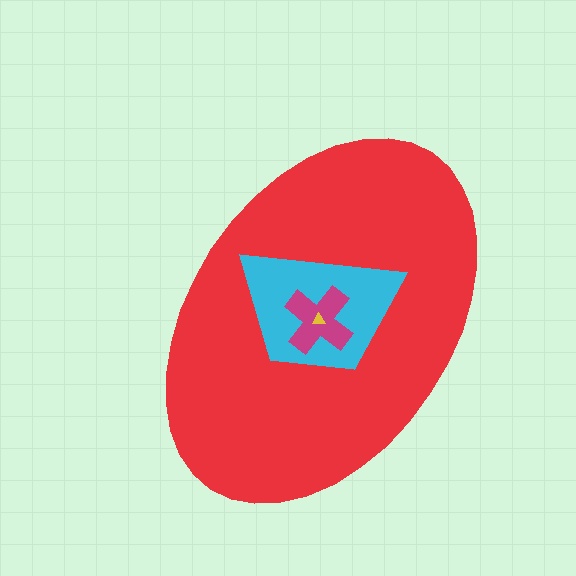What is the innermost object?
The yellow triangle.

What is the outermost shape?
The red ellipse.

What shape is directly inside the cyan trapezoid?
The magenta cross.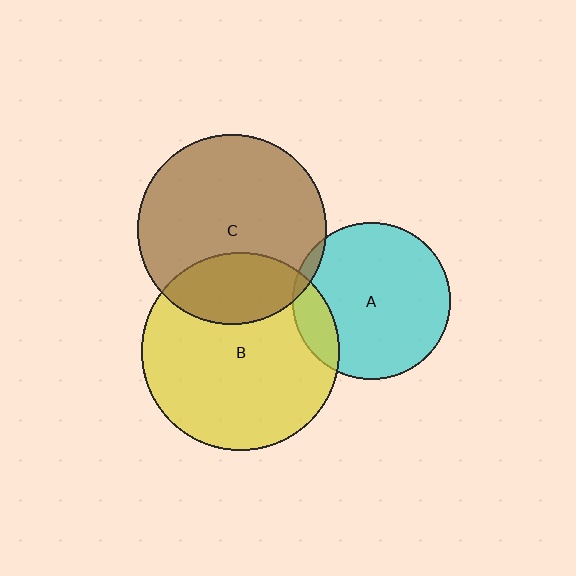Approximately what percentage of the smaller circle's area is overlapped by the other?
Approximately 5%.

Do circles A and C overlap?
Yes.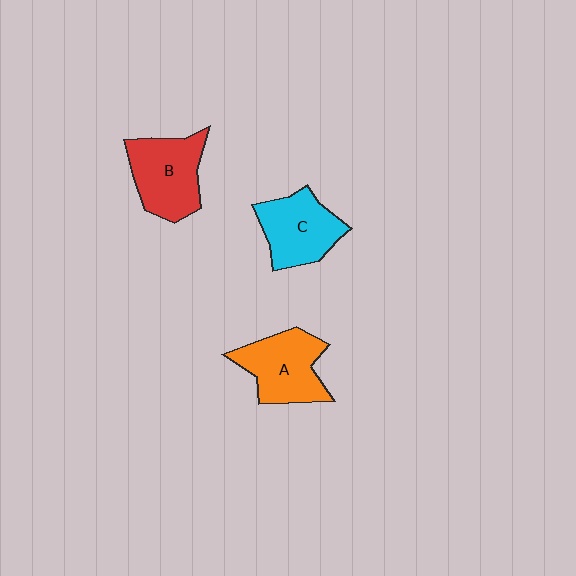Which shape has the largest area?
Shape B (red).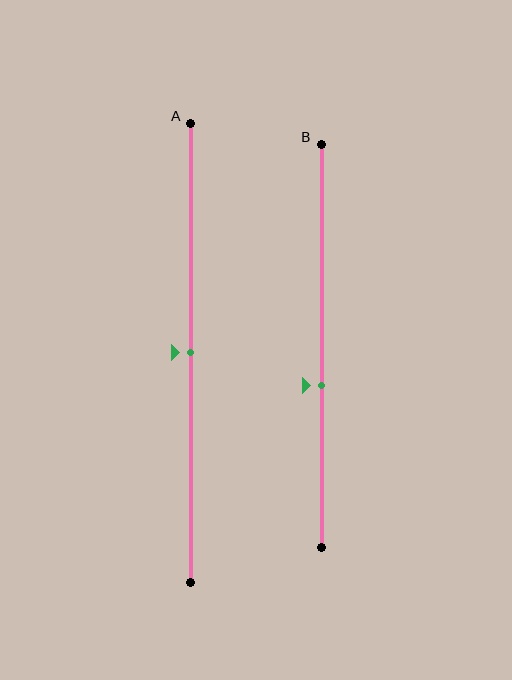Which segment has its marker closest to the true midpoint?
Segment A has its marker closest to the true midpoint.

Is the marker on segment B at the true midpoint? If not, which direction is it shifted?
No, the marker on segment B is shifted downward by about 10% of the segment length.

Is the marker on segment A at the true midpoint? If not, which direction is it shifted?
Yes, the marker on segment A is at the true midpoint.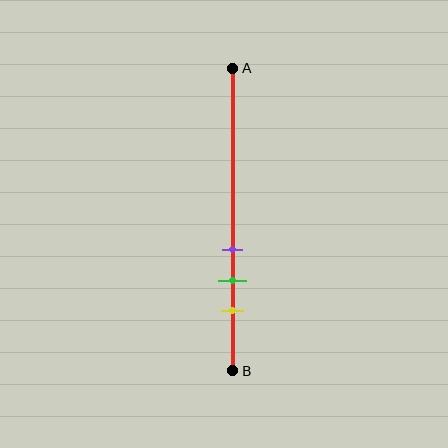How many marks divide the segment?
There are 3 marks dividing the segment.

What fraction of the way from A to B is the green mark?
The green mark is approximately 70% (0.7) of the way from A to B.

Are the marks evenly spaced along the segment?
Yes, the marks are approximately evenly spaced.